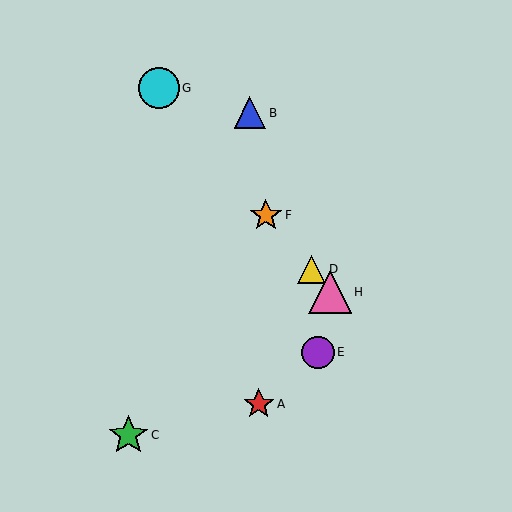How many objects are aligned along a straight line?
4 objects (D, F, G, H) are aligned along a straight line.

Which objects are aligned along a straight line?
Objects D, F, G, H are aligned along a straight line.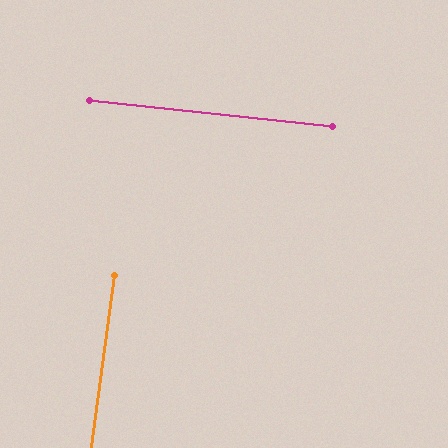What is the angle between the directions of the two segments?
Approximately 89 degrees.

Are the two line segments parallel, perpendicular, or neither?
Perpendicular — they meet at approximately 89°.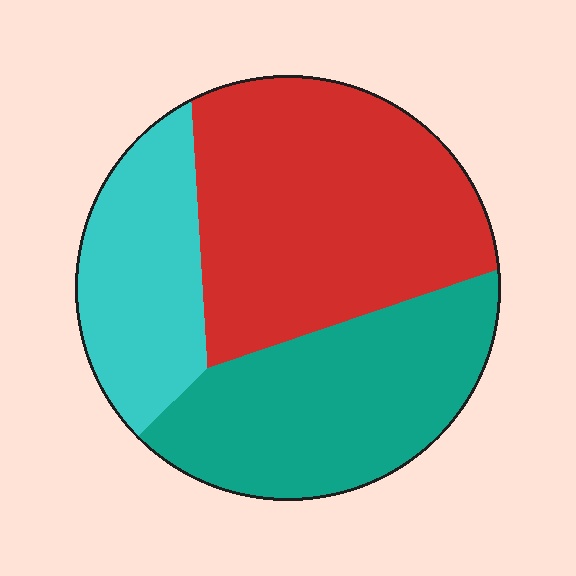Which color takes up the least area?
Cyan, at roughly 20%.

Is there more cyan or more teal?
Teal.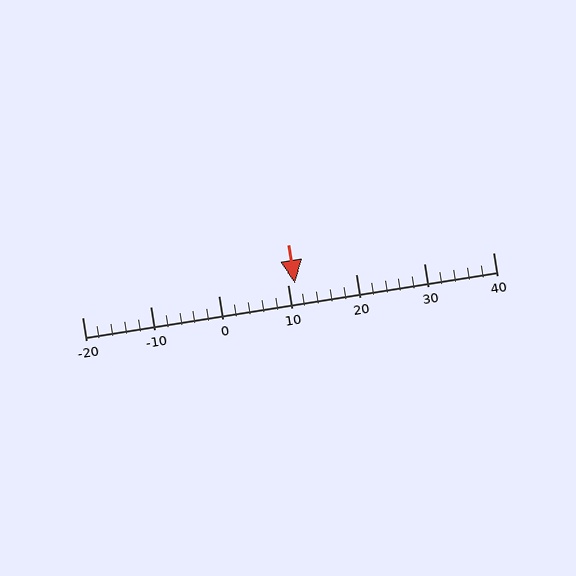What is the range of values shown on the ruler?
The ruler shows values from -20 to 40.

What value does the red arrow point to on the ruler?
The red arrow points to approximately 11.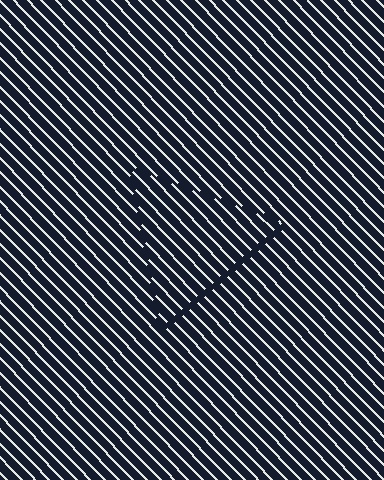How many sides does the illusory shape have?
3 sides — the line-ends trace a triangle.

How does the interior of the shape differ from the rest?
The interior of the shape contains the same grating, shifted by half a period — the contour is defined by the phase discontinuity where line-ends from the inner and outer gratings abut.